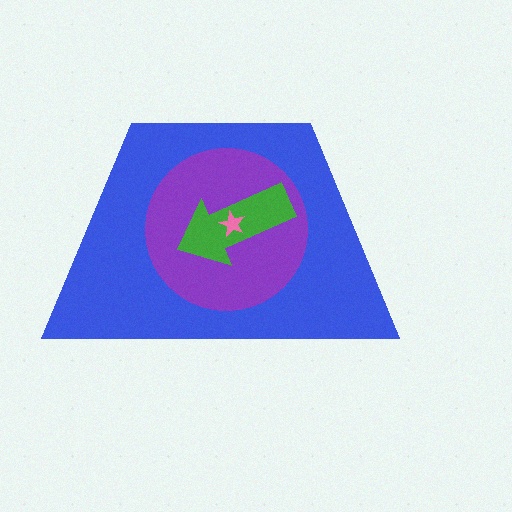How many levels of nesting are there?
4.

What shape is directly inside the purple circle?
The green arrow.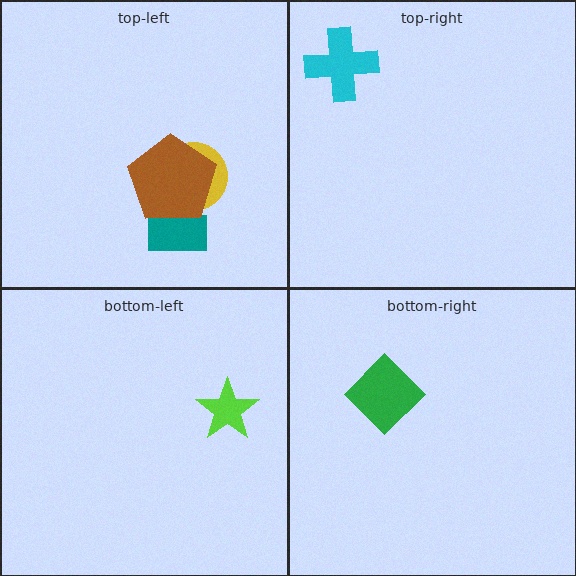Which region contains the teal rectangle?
The top-left region.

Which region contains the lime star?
The bottom-left region.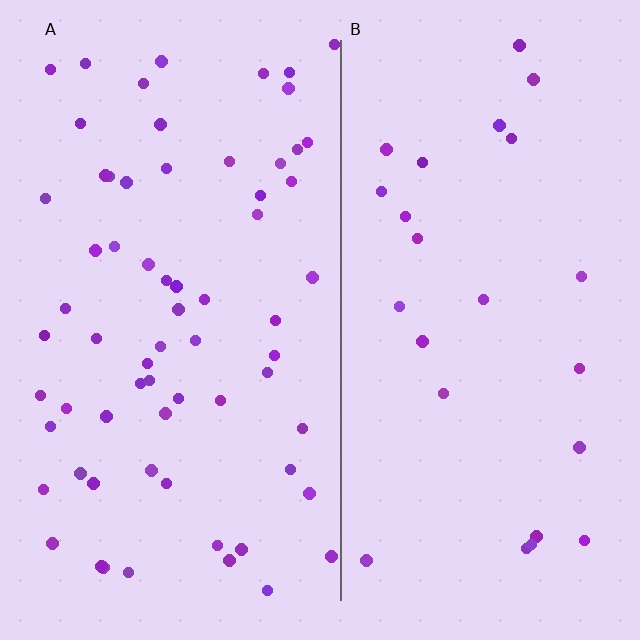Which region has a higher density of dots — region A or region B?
A (the left).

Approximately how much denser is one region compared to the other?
Approximately 2.7× — region A over region B.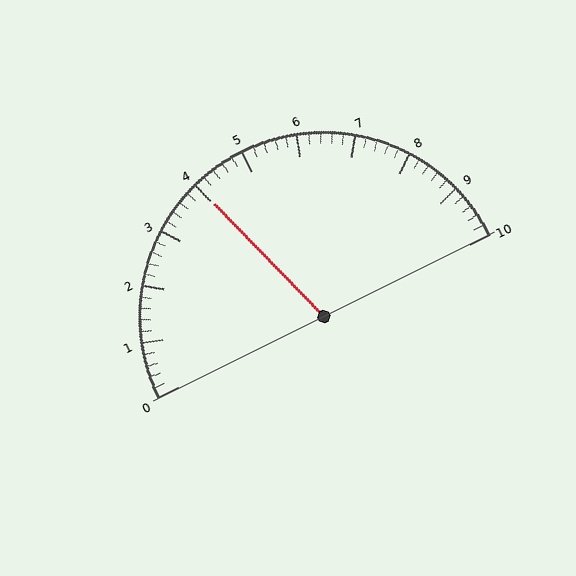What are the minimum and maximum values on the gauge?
The gauge ranges from 0 to 10.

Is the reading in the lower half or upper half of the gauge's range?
The reading is in the lower half of the range (0 to 10).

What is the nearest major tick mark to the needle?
The nearest major tick mark is 4.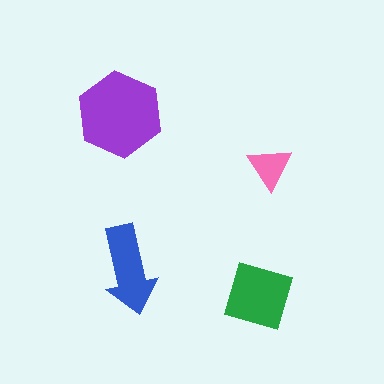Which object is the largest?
The purple hexagon.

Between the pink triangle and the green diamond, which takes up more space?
The green diamond.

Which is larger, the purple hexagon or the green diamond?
The purple hexagon.